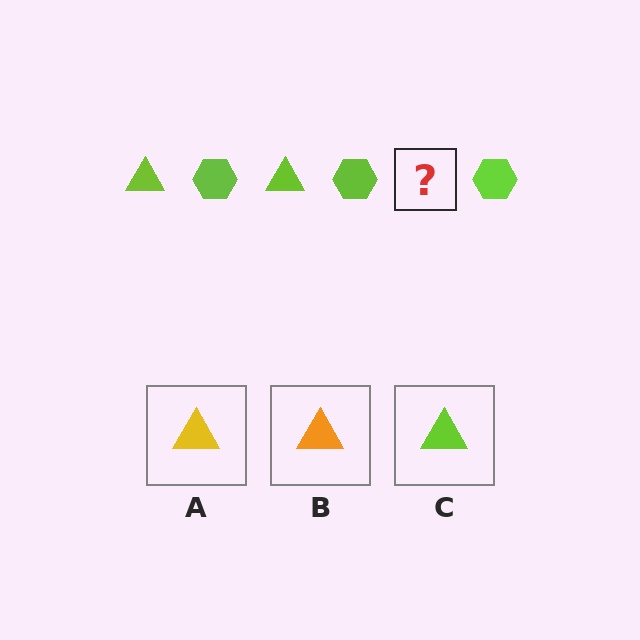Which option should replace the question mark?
Option C.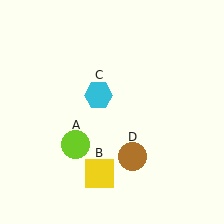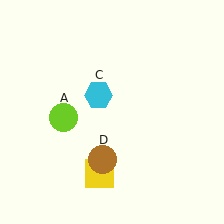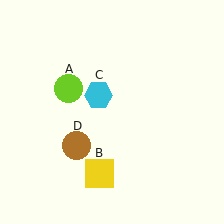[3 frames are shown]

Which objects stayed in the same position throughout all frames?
Yellow square (object B) and cyan hexagon (object C) remained stationary.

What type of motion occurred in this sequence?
The lime circle (object A), brown circle (object D) rotated clockwise around the center of the scene.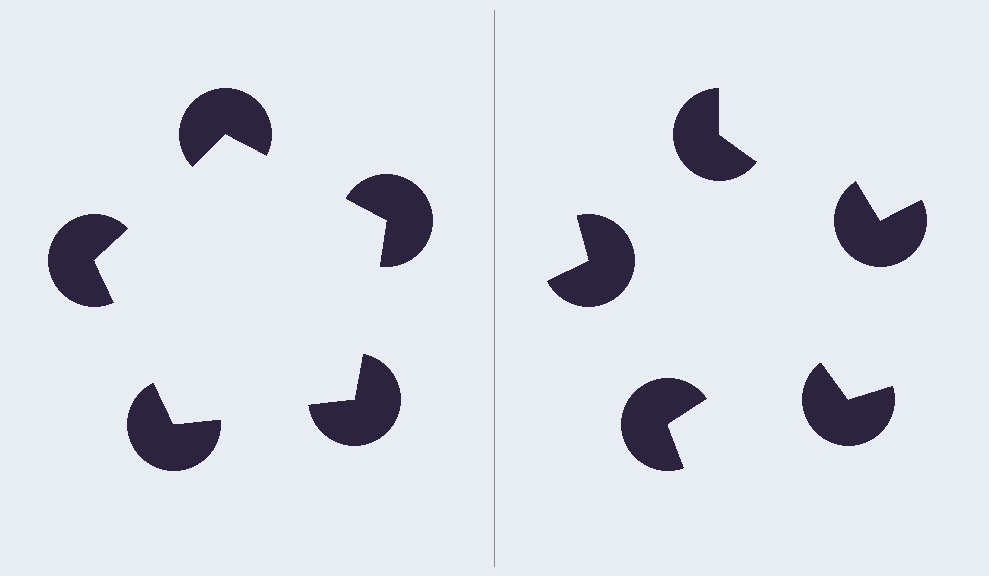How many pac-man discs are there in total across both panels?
10 — 5 on each side.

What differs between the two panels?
The pac-man discs are positioned identically on both sides; only the wedge orientations differ. On the left they align to a pentagon; on the right they are misaligned.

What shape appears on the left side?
An illusory pentagon.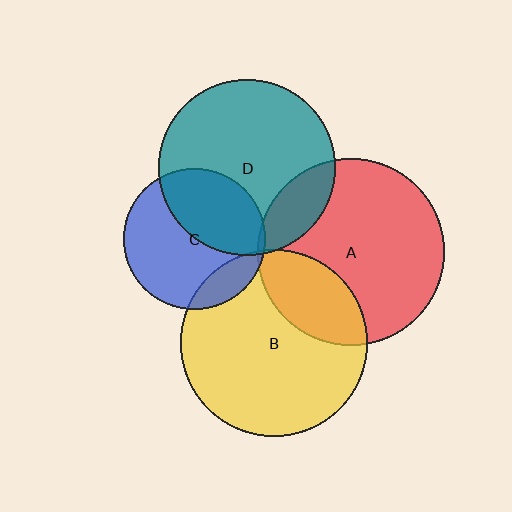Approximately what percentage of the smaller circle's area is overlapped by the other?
Approximately 15%.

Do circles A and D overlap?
Yes.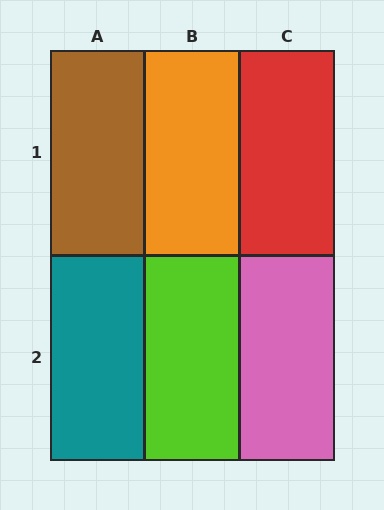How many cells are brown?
1 cell is brown.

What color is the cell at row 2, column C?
Pink.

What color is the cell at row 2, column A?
Teal.